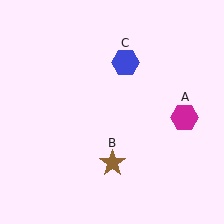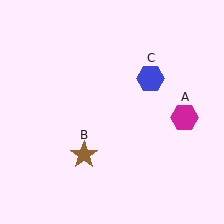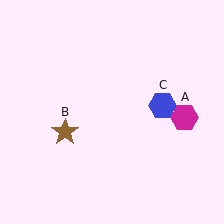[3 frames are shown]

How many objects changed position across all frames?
2 objects changed position: brown star (object B), blue hexagon (object C).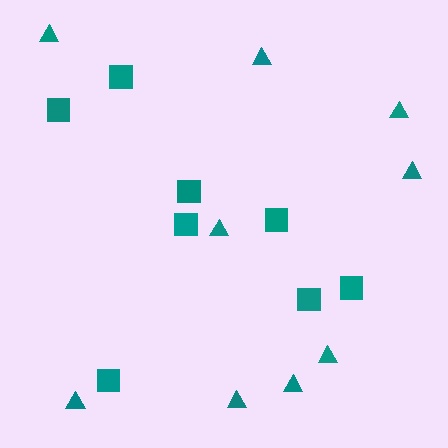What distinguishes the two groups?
There are 2 groups: one group of triangles (9) and one group of squares (8).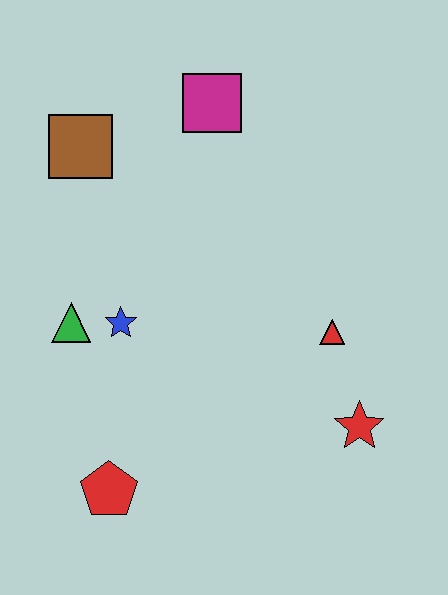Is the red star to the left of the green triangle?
No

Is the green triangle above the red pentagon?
Yes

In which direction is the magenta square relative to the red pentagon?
The magenta square is above the red pentagon.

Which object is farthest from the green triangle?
The red star is farthest from the green triangle.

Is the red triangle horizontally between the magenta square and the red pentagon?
No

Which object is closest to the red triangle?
The red star is closest to the red triangle.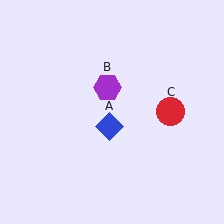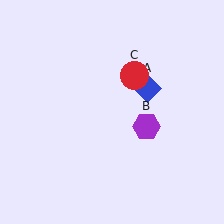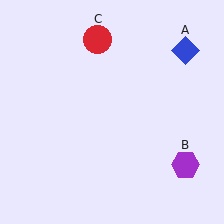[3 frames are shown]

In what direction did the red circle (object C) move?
The red circle (object C) moved up and to the left.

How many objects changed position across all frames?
3 objects changed position: blue diamond (object A), purple hexagon (object B), red circle (object C).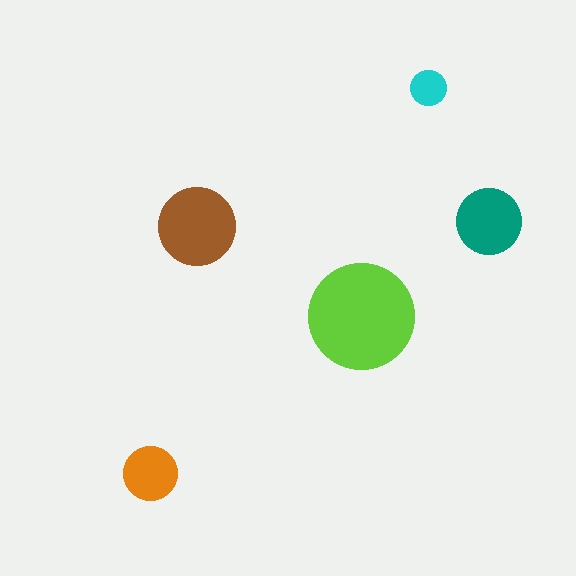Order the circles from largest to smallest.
the lime one, the brown one, the teal one, the orange one, the cyan one.